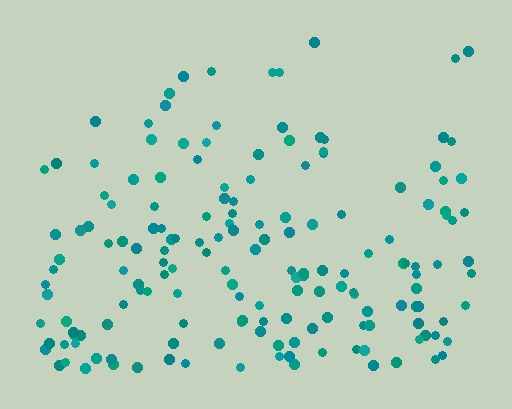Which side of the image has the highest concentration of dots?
The bottom.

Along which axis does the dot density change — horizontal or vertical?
Vertical.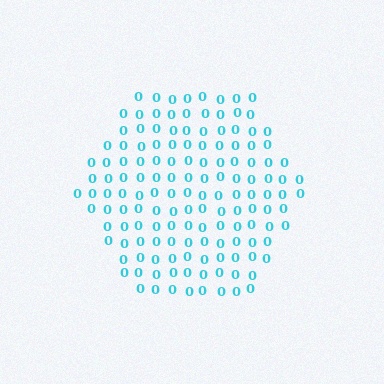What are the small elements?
The small elements are digit 0's.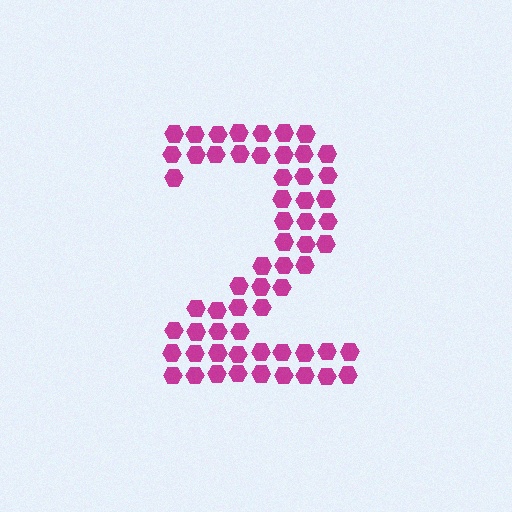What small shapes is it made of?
It is made of small hexagons.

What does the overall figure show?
The overall figure shows the digit 2.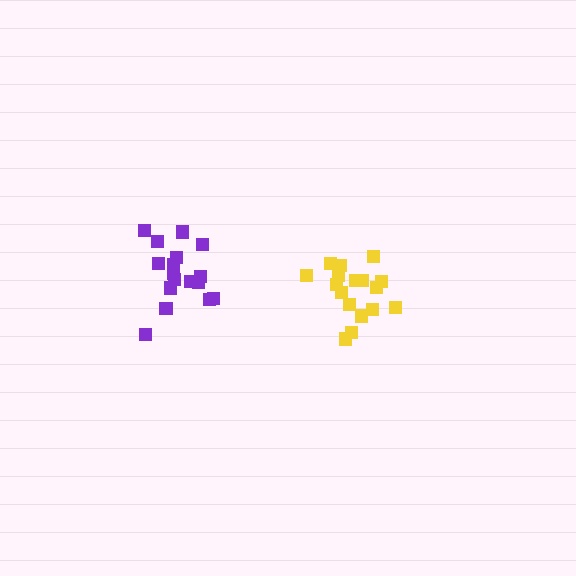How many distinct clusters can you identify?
There are 2 distinct clusters.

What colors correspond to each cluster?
The clusters are colored: yellow, purple.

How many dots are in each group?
Group 1: 17 dots, Group 2: 17 dots (34 total).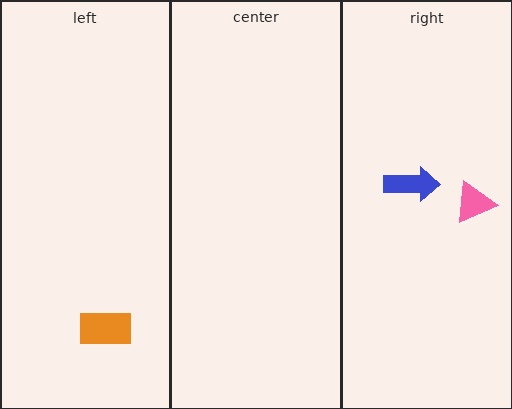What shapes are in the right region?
The pink triangle, the blue arrow.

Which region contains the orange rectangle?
The left region.